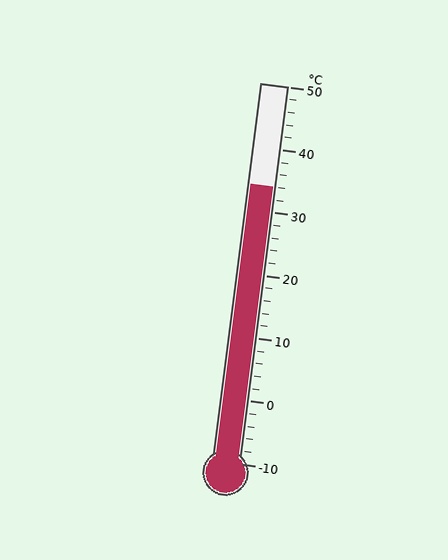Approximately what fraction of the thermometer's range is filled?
The thermometer is filled to approximately 75% of its range.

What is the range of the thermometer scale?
The thermometer scale ranges from -10°C to 50°C.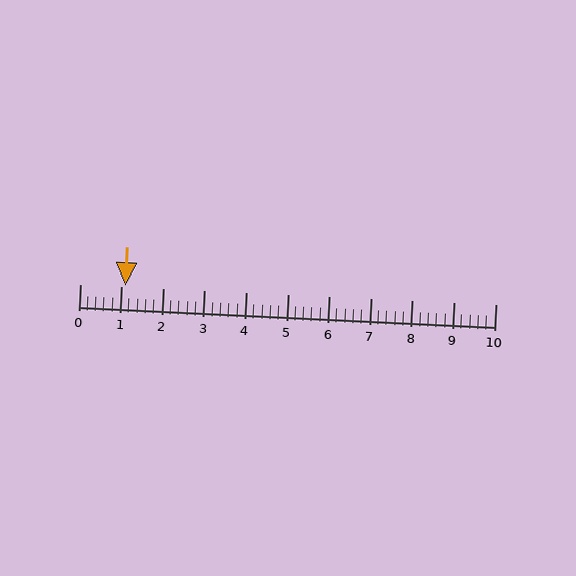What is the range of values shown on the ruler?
The ruler shows values from 0 to 10.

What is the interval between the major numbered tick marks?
The major tick marks are spaced 1 units apart.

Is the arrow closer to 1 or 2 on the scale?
The arrow is closer to 1.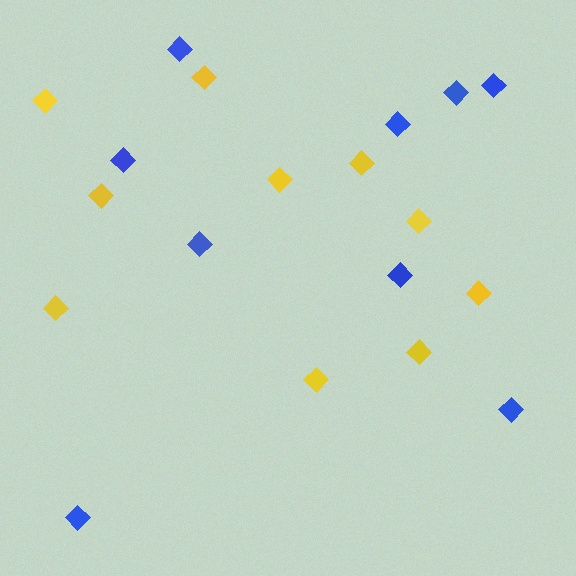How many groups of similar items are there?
There are 2 groups: one group of yellow diamonds (10) and one group of blue diamonds (9).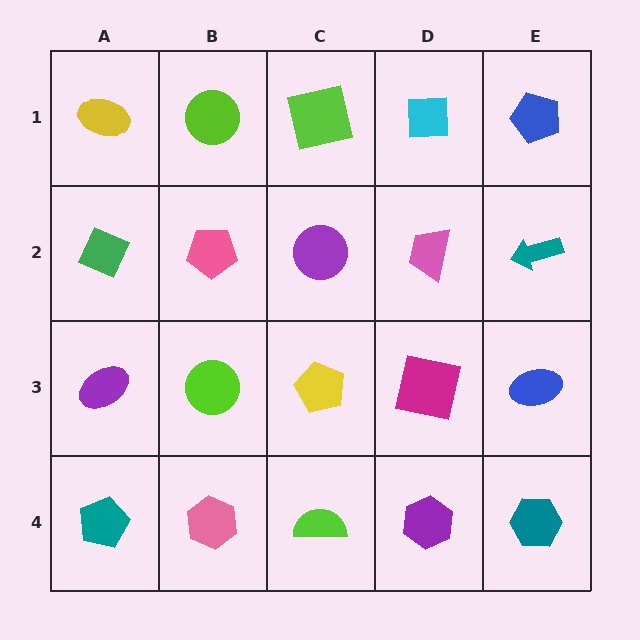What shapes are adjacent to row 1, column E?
A teal arrow (row 2, column E), a cyan square (row 1, column D).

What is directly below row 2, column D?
A magenta square.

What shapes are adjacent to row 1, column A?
A green diamond (row 2, column A), a lime circle (row 1, column B).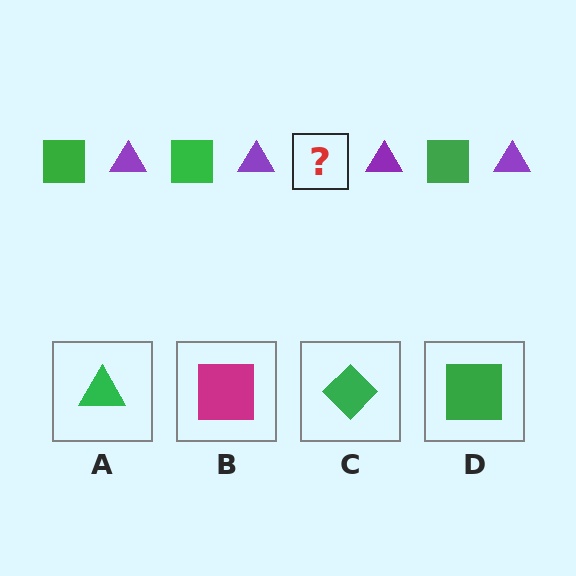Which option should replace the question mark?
Option D.